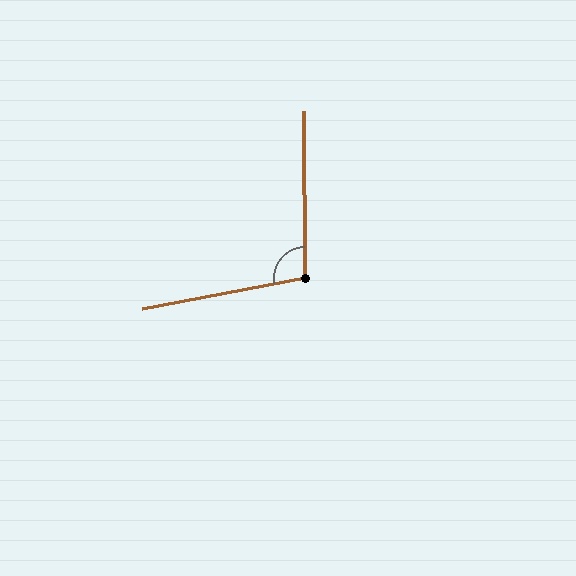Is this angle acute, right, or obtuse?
It is obtuse.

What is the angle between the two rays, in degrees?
Approximately 100 degrees.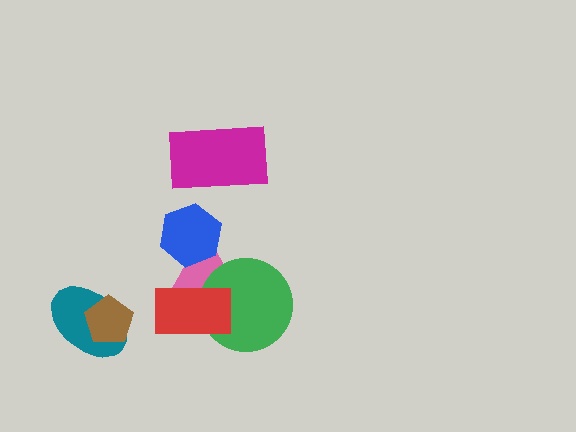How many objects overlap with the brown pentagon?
1 object overlaps with the brown pentagon.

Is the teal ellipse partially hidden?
Yes, it is partially covered by another shape.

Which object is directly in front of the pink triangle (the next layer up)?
The green circle is directly in front of the pink triangle.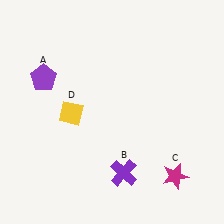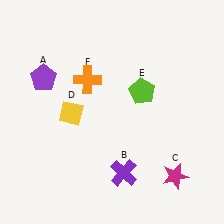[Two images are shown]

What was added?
A lime pentagon (E), an orange cross (F) were added in Image 2.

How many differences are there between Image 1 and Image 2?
There are 2 differences between the two images.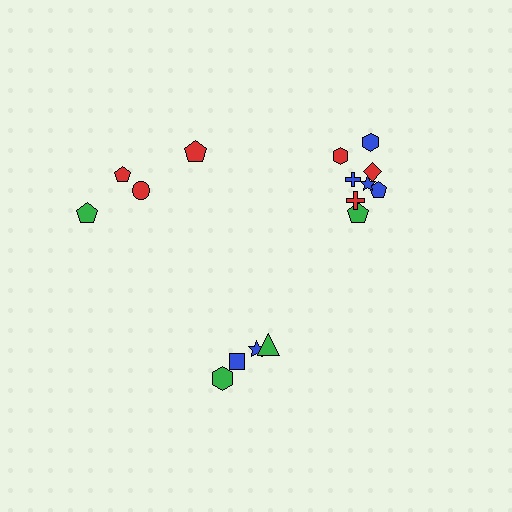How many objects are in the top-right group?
There are 8 objects.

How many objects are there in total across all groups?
There are 16 objects.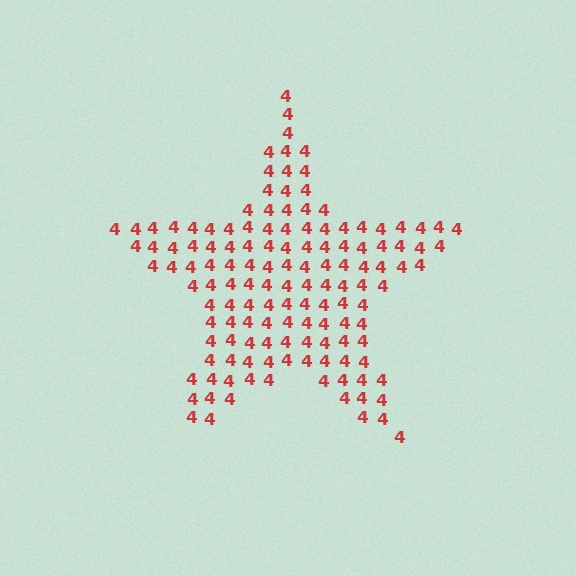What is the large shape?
The large shape is a star.